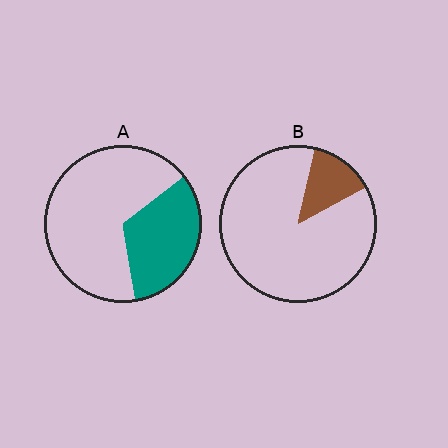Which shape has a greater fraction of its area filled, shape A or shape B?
Shape A.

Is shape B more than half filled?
No.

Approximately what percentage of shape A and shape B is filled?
A is approximately 35% and B is approximately 15%.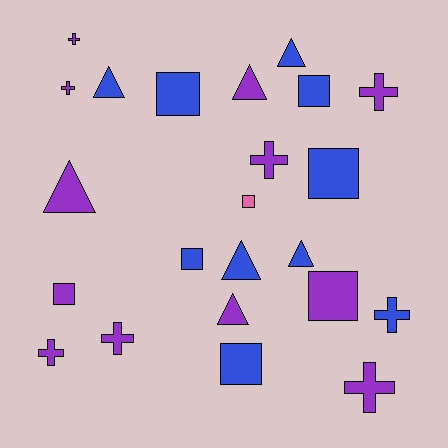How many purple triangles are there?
There are 3 purple triangles.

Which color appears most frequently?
Purple, with 12 objects.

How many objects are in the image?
There are 23 objects.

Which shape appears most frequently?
Square, with 8 objects.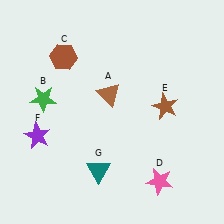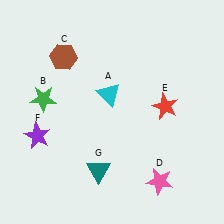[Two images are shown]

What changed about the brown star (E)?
In Image 1, E is brown. In Image 2, it changed to red.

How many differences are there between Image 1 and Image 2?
There are 2 differences between the two images.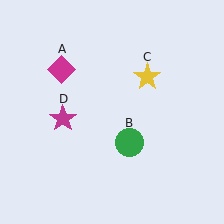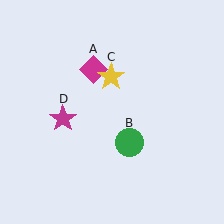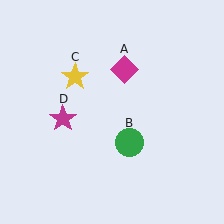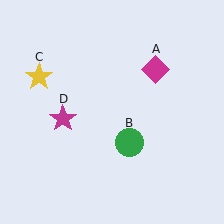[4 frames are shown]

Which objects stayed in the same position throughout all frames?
Green circle (object B) and magenta star (object D) remained stationary.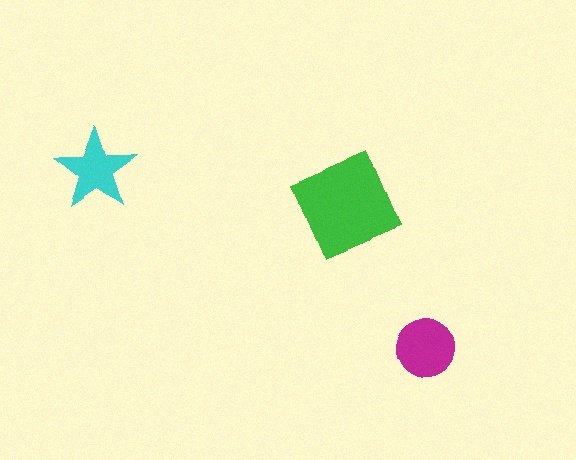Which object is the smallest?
The cyan star.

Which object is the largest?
The green diamond.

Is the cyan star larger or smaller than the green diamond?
Smaller.